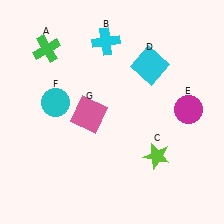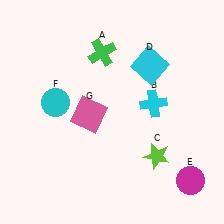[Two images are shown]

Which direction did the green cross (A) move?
The green cross (A) moved right.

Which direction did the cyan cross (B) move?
The cyan cross (B) moved down.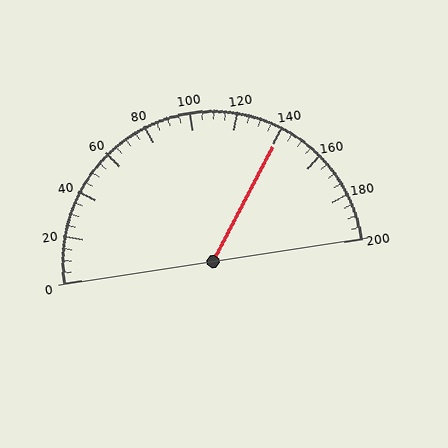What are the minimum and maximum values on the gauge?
The gauge ranges from 0 to 200.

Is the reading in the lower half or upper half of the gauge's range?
The reading is in the upper half of the range (0 to 200).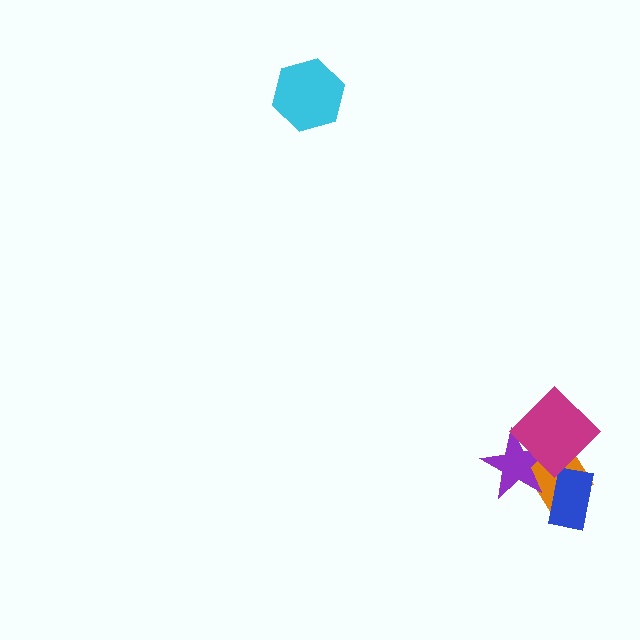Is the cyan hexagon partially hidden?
No, no other shape covers it.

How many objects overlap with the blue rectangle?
1 object overlaps with the blue rectangle.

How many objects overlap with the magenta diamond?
2 objects overlap with the magenta diamond.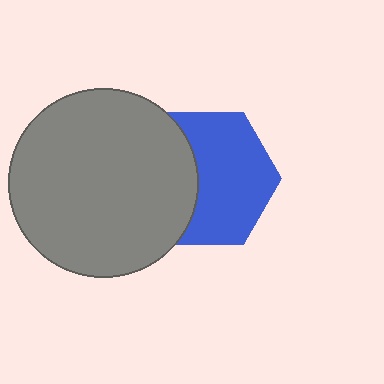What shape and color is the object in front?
The object in front is a gray circle.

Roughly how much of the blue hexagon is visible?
About half of it is visible (roughly 63%).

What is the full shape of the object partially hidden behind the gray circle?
The partially hidden object is a blue hexagon.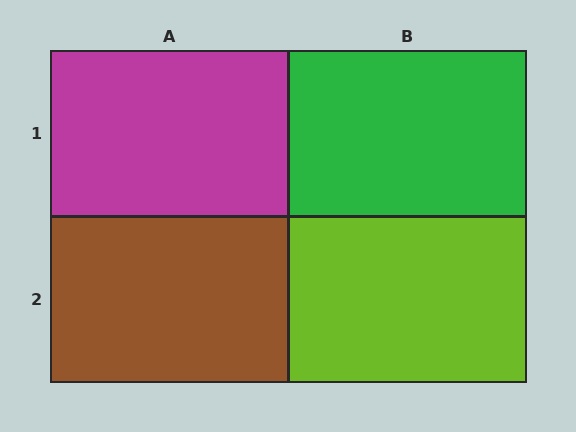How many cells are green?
1 cell is green.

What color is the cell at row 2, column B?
Lime.